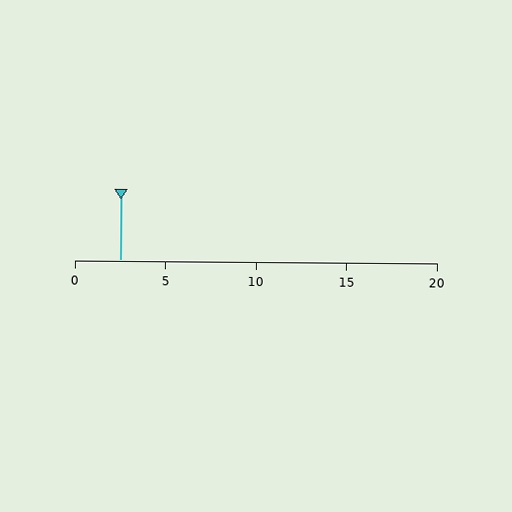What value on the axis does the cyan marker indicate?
The marker indicates approximately 2.5.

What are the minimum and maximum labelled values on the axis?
The axis runs from 0 to 20.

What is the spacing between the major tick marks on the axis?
The major ticks are spaced 5 apart.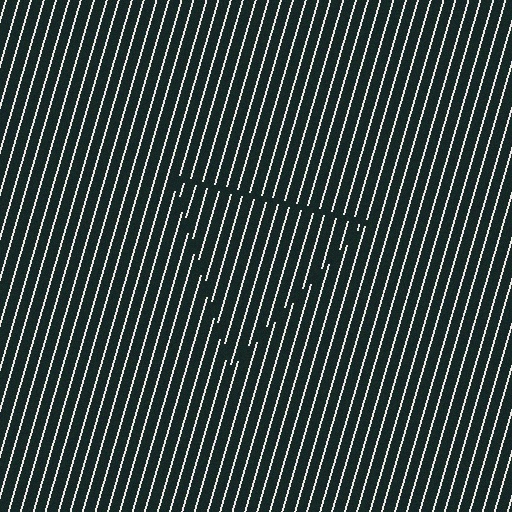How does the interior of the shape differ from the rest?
The interior of the shape contains the same grating, shifted by half a period — the contour is defined by the phase discontinuity where line-ends from the inner and outer gratings abut.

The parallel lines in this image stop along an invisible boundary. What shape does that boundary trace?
An illusory triangle. The interior of the shape contains the same grating, shifted by half a period — the contour is defined by the phase discontinuity where line-ends from the inner and outer gratings abut.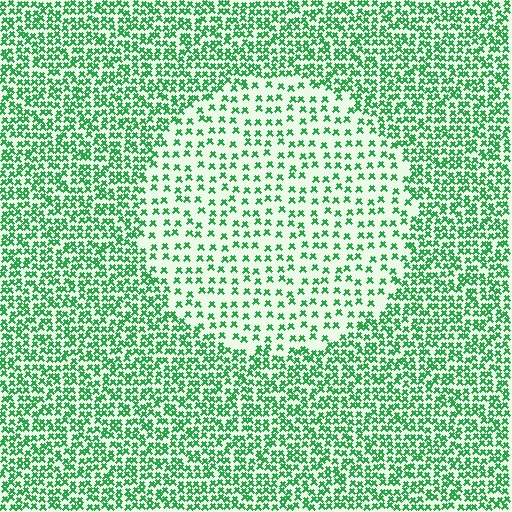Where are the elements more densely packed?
The elements are more densely packed outside the circle boundary.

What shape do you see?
I see a circle.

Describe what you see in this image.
The image contains small green elements arranged at two different densities. A circle-shaped region is visible where the elements are less densely packed than the surrounding area.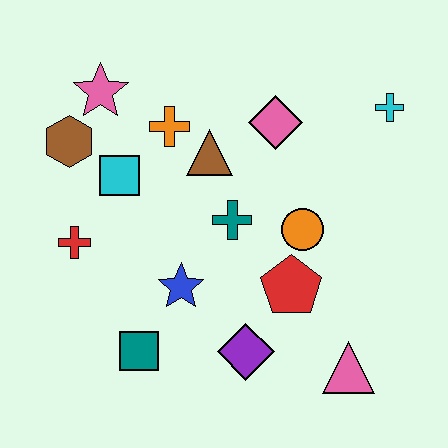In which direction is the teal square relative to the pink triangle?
The teal square is to the left of the pink triangle.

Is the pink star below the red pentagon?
No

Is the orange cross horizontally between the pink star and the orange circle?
Yes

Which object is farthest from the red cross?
The cyan cross is farthest from the red cross.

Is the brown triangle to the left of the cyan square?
No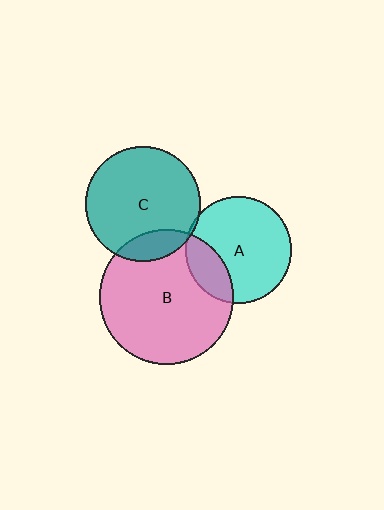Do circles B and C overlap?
Yes.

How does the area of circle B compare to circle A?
Approximately 1.6 times.